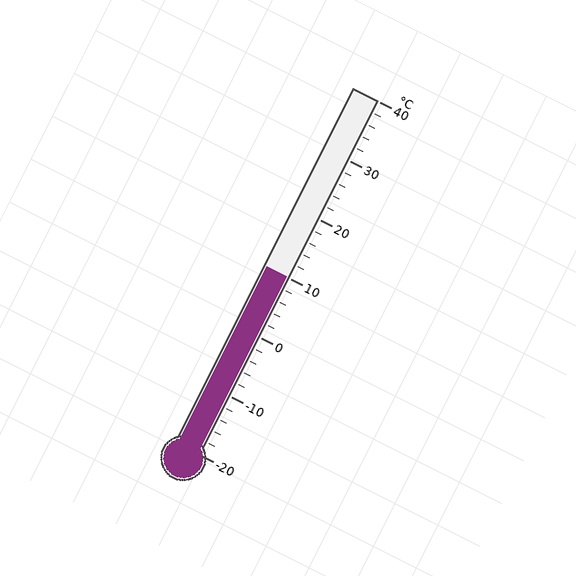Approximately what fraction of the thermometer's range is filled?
The thermometer is filled to approximately 50% of its range.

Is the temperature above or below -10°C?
The temperature is above -10°C.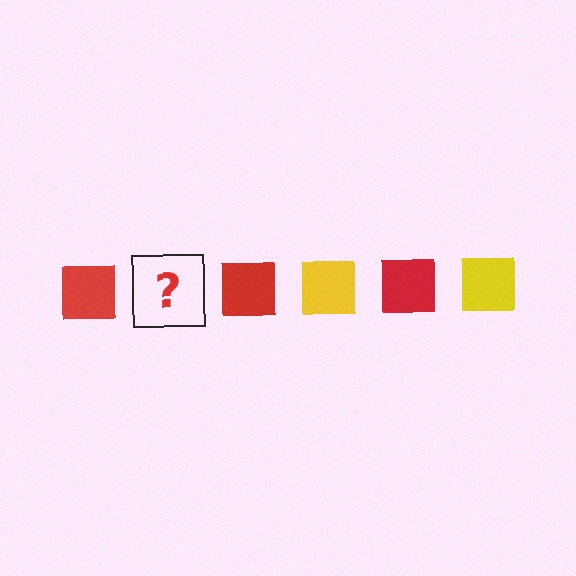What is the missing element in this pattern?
The missing element is a yellow square.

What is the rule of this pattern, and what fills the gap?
The rule is that the pattern cycles through red, yellow squares. The gap should be filled with a yellow square.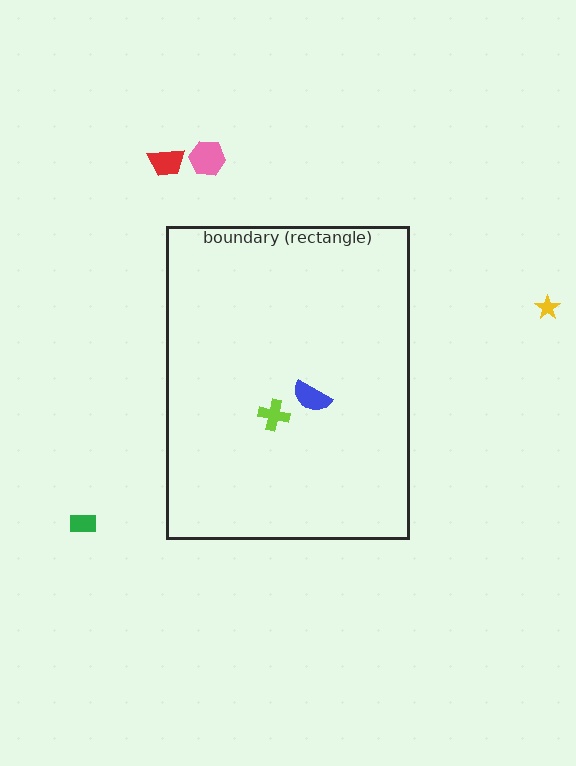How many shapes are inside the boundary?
2 inside, 4 outside.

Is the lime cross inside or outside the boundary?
Inside.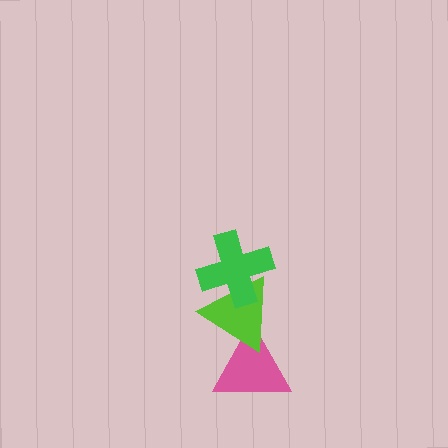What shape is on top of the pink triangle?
The lime triangle is on top of the pink triangle.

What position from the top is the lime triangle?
The lime triangle is 2nd from the top.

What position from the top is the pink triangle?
The pink triangle is 3rd from the top.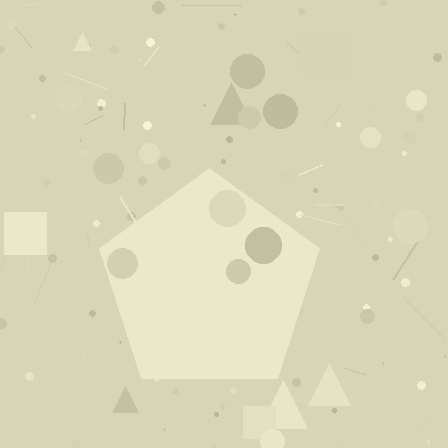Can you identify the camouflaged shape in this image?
The camouflaged shape is a pentagon.